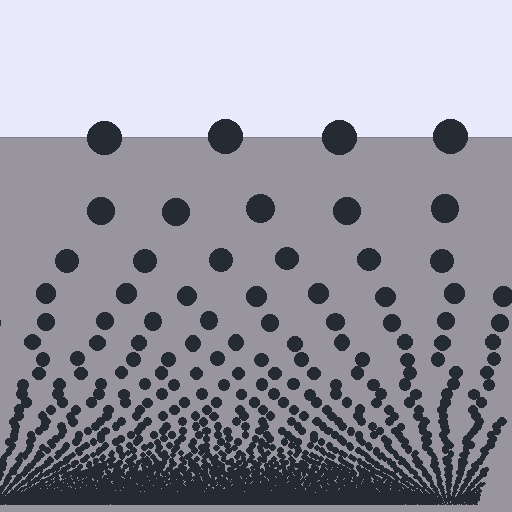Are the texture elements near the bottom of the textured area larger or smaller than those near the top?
Smaller. The gradient is inverted — elements near the bottom are smaller and denser.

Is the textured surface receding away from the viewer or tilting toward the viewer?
The surface appears to tilt toward the viewer. Texture elements get larger and sparser toward the top.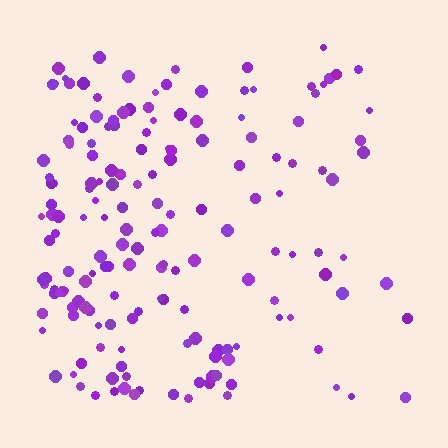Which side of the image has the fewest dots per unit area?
The right.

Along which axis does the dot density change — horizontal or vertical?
Horizontal.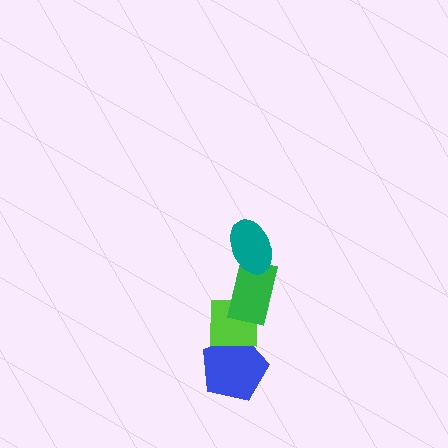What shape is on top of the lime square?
The green rectangle is on top of the lime square.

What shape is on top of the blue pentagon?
The lime square is on top of the blue pentagon.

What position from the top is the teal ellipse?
The teal ellipse is 1st from the top.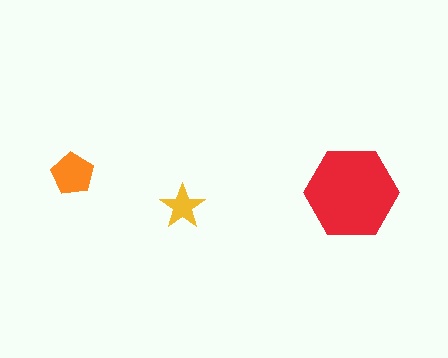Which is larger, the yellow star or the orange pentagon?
The orange pentagon.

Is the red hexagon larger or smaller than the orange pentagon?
Larger.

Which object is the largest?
The red hexagon.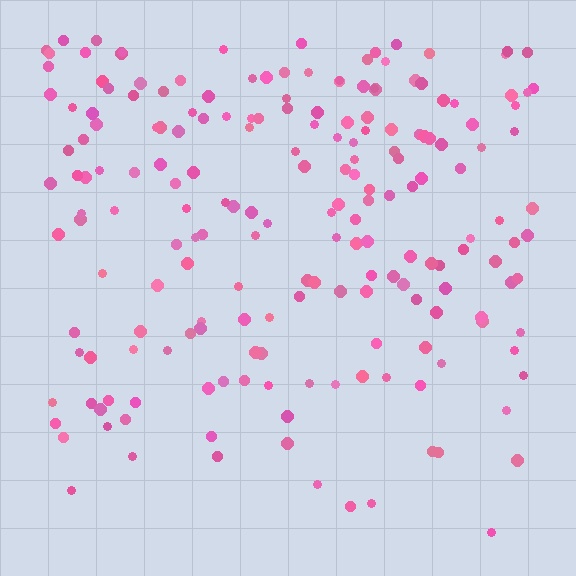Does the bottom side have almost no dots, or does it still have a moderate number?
Still a moderate number, just noticeably fewer than the top.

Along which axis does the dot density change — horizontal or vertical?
Vertical.